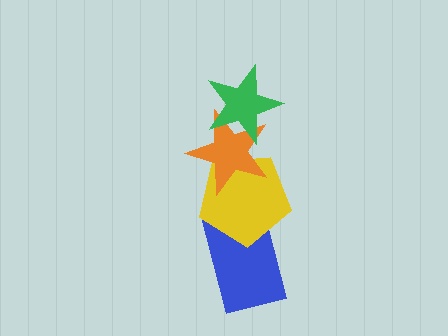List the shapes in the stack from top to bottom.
From top to bottom: the green star, the orange star, the yellow pentagon, the blue rectangle.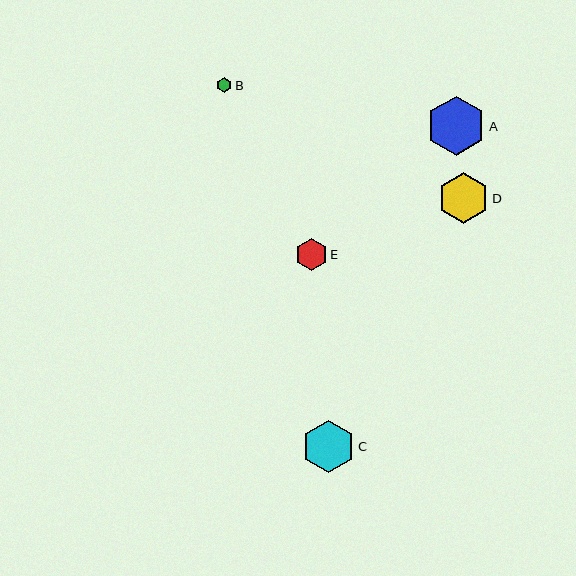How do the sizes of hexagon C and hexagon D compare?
Hexagon C and hexagon D are approximately the same size.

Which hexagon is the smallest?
Hexagon B is the smallest with a size of approximately 15 pixels.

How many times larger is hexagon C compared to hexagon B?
Hexagon C is approximately 3.5 times the size of hexagon B.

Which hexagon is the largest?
Hexagon A is the largest with a size of approximately 59 pixels.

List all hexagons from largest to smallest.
From largest to smallest: A, C, D, E, B.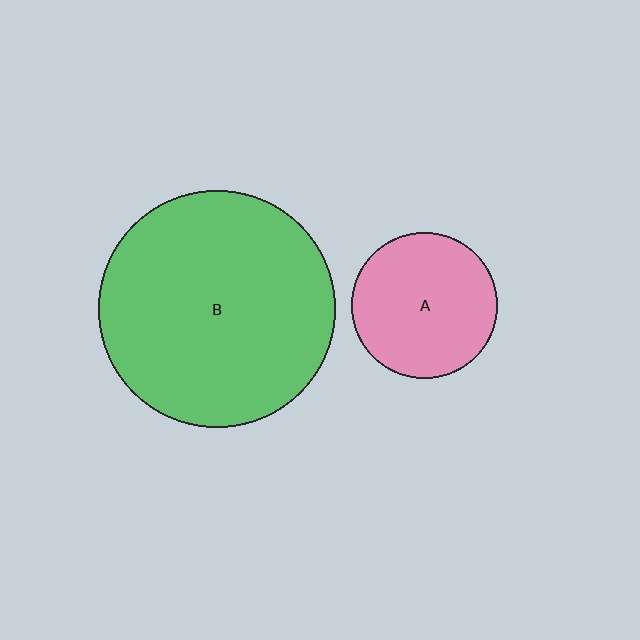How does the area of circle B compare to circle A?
Approximately 2.6 times.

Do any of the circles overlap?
No, none of the circles overlap.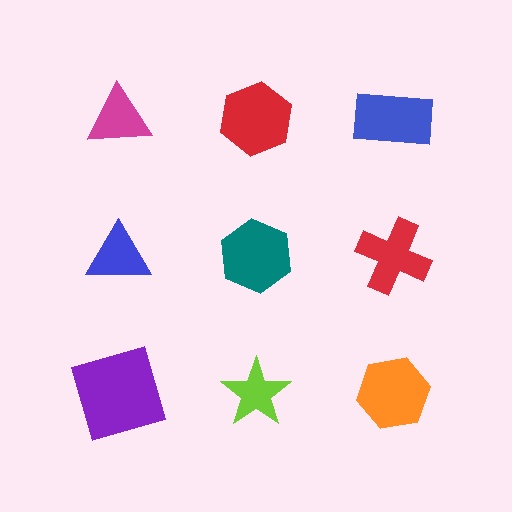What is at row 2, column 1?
A blue triangle.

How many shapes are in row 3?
3 shapes.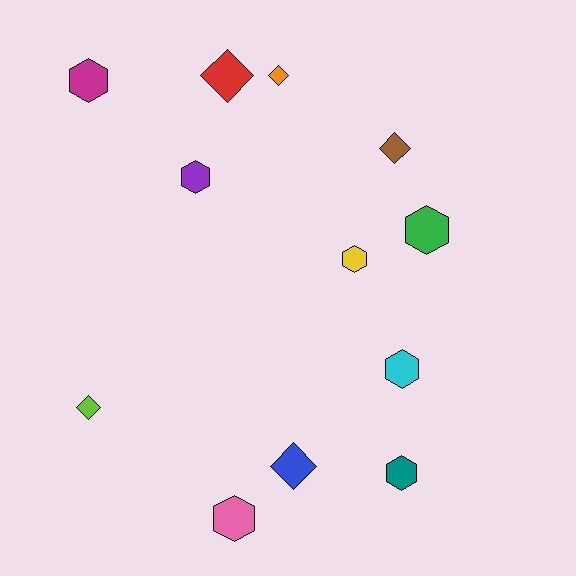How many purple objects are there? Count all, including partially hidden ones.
There is 1 purple object.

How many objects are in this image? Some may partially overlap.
There are 12 objects.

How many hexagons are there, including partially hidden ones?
There are 7 hexagons.